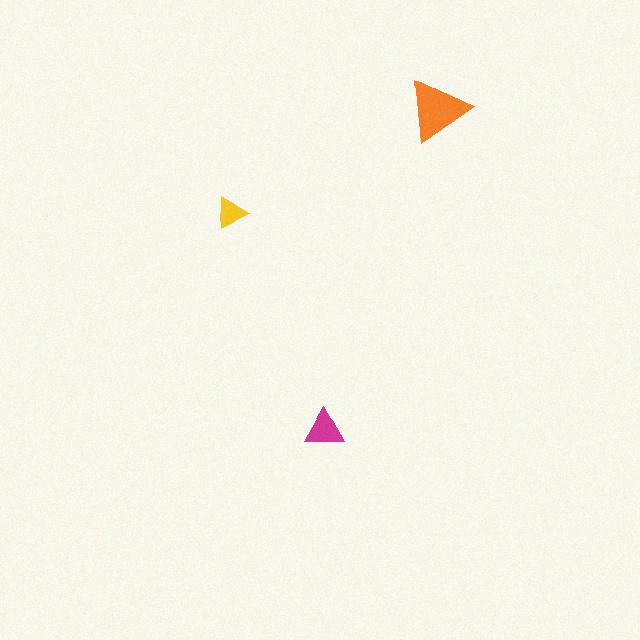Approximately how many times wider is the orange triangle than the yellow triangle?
About 2 times wider.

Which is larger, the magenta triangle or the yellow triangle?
The magenta one.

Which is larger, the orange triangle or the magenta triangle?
The orange one.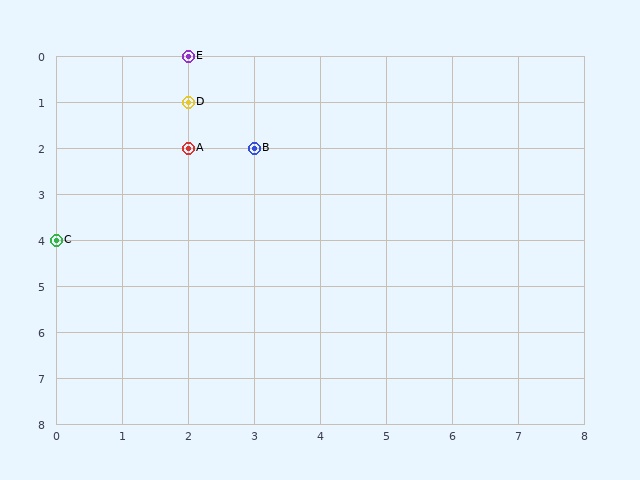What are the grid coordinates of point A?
Point A is at grid coordinates (2, 2).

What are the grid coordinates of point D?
Point D is at grid coordinates (2, 1).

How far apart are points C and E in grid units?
Points C and E are 2 columns and 4 rows apart (about 4.5 grid units diagonally).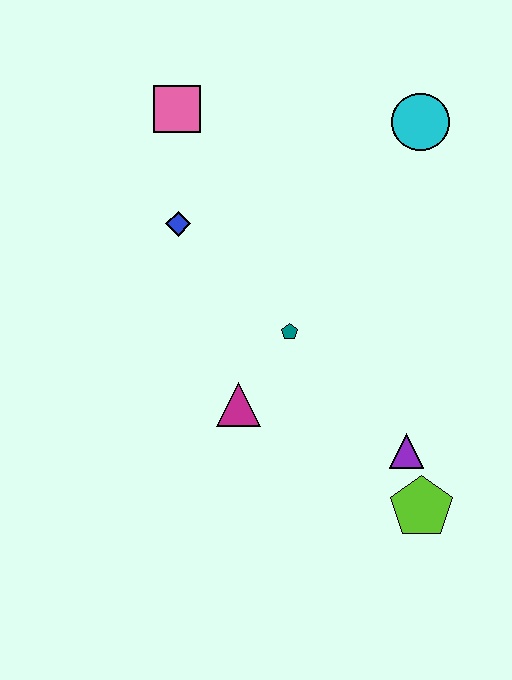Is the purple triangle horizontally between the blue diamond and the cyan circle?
Yes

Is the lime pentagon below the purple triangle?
Yes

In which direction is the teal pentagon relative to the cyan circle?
The teal pentagon is below the cyan circle.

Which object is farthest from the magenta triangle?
The cyan circle is farthest from the magenta triangle.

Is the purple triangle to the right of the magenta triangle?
Yes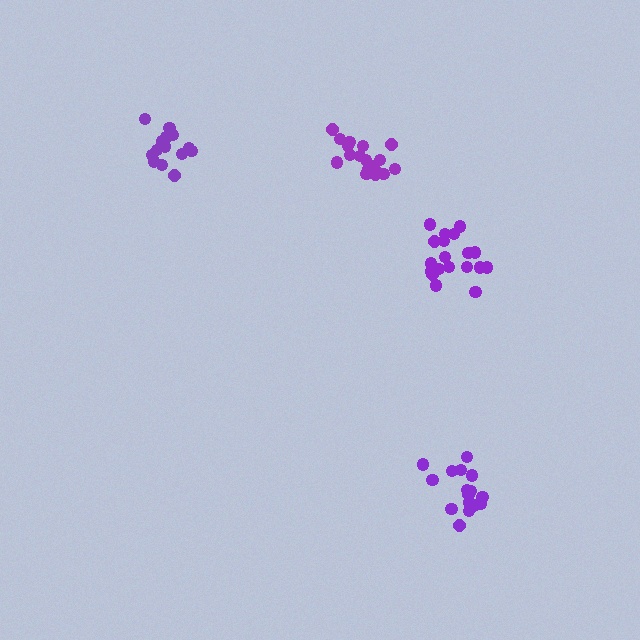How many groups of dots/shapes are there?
There are 4 groups.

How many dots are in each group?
Group 1: 19 dots, Group 2: 19 dots, Group 3: 17 dots, Group 4: 14 dots (69 total).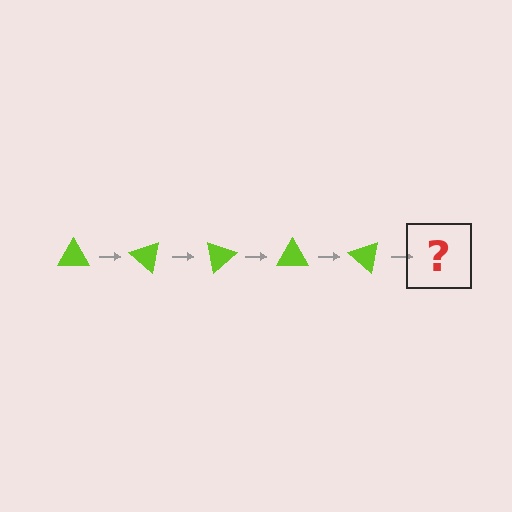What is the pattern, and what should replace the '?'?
The pattern is that the triangle rotates 40 degrees each step. The '?' should be a lime triangle rotated 200 degrees.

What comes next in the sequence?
The next element should be a lime triangle rotated 200 degrees.